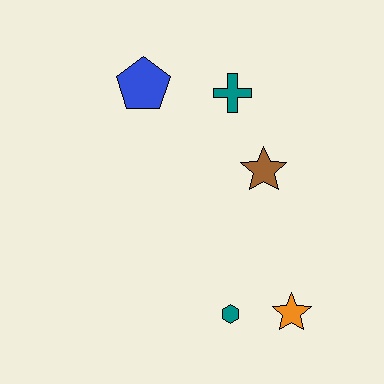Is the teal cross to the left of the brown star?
Yes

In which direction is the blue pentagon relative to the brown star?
The blue pentagon is to the left of the brown star.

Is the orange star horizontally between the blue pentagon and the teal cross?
No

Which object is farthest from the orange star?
The blue pentagon is farthest from the orange star.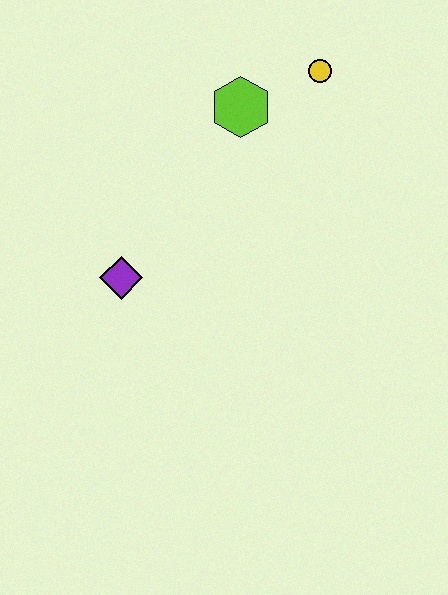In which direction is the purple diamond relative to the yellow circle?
The purple diamond is below the yellow circle.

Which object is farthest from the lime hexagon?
The purple diamond is farthest from the lime hexagon.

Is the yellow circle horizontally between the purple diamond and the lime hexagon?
No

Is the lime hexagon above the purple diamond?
Yes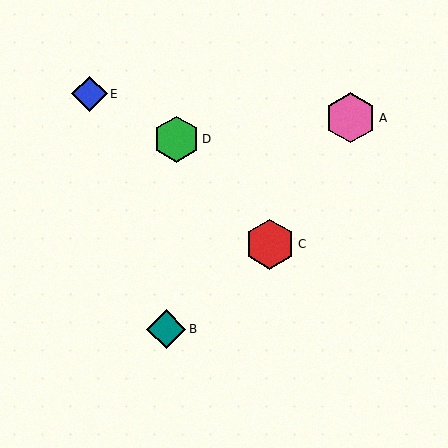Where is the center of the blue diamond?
The center of the blue diamond is at (89, 94).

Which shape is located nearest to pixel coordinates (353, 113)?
The pink hexagon (labeled A) at (350, 118) is nearest to that location.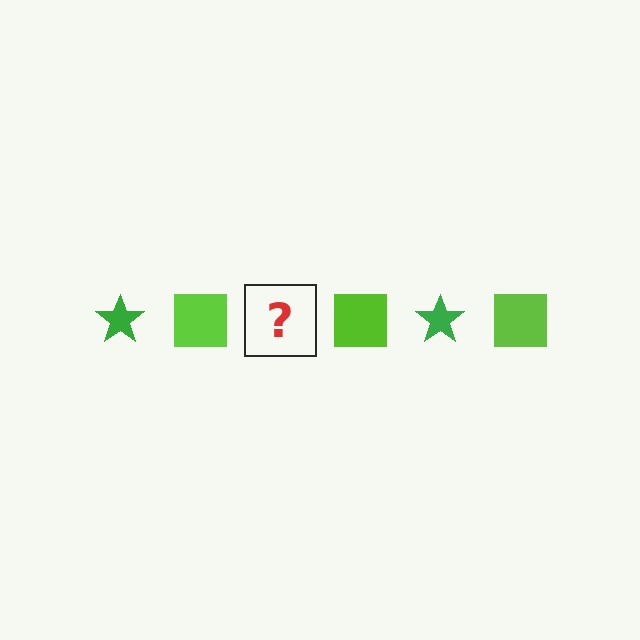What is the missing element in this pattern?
The missing element is a green star.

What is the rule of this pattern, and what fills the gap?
The rule is that the pattern alternates between green star and lime square. The gap should be filled with a green star.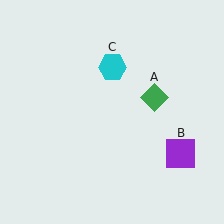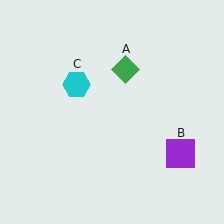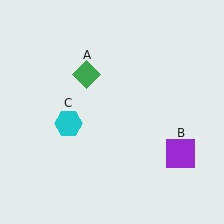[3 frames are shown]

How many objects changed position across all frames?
2 objects changed position: green diamond (object A), cyan hexagon (object C).